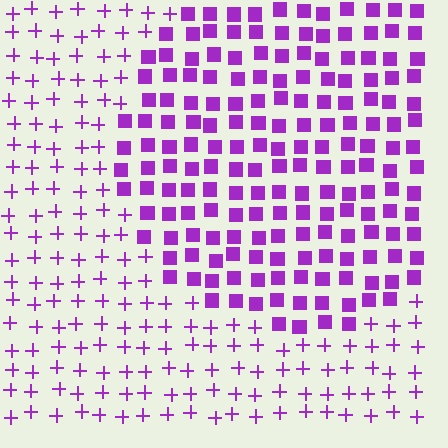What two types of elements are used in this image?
The image uses squares inside the circle region and plus signs outside it.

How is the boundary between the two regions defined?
The boundary is defined by a change in element shape: squares inside vs. plus signs outside. All elements share the same color and spacing.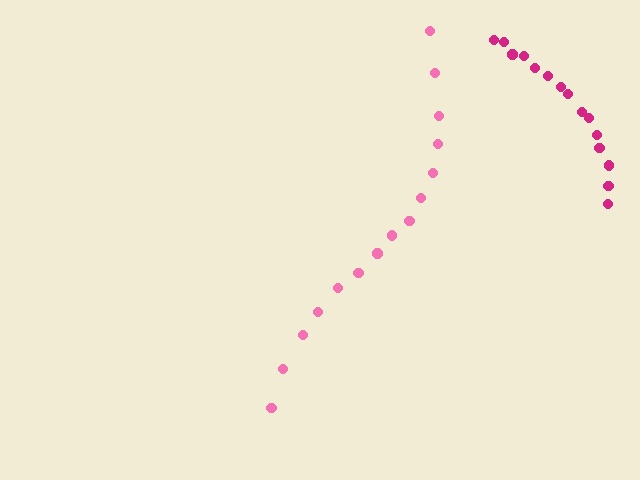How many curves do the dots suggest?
There are 2 distinct paths.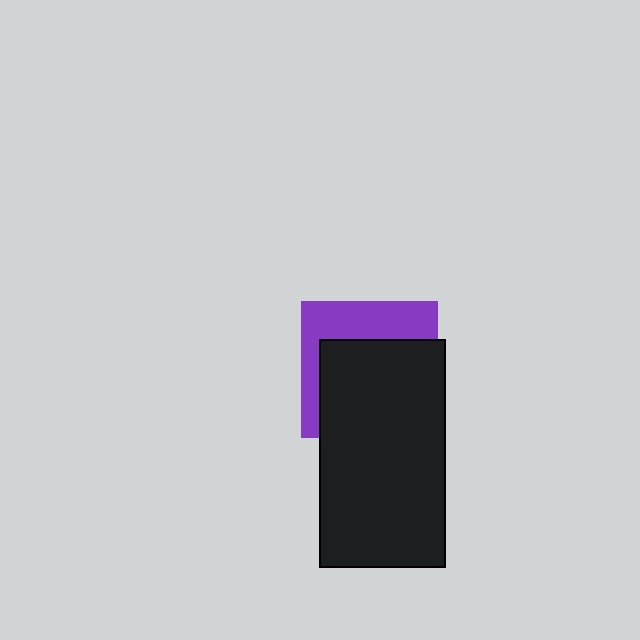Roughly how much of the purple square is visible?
A small part of it is visible (roughly 37%).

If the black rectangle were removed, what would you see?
You would see the complete purple square.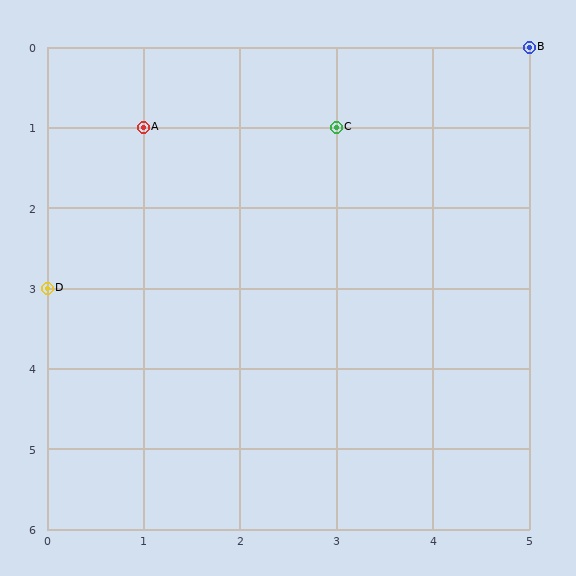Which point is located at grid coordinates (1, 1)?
Point A is at (1, 1).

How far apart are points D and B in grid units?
Points D and B are 5 columns and 3 rows apart (about 5.8 grid units diagonally).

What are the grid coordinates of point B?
Point B is at grid coordinates (5, 0).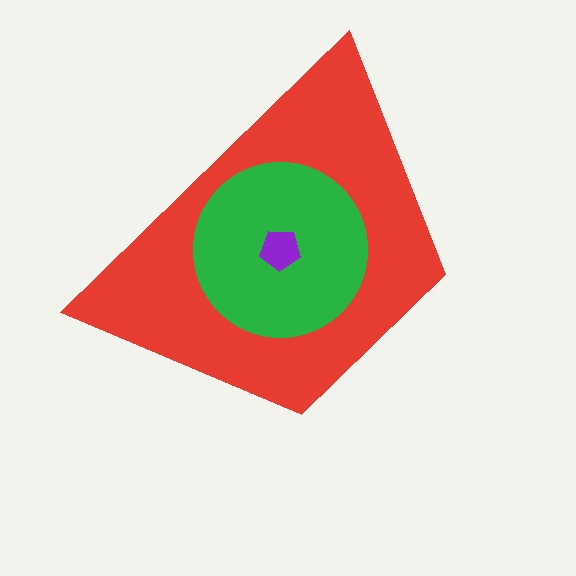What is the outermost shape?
The red trapezoid.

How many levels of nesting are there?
3.